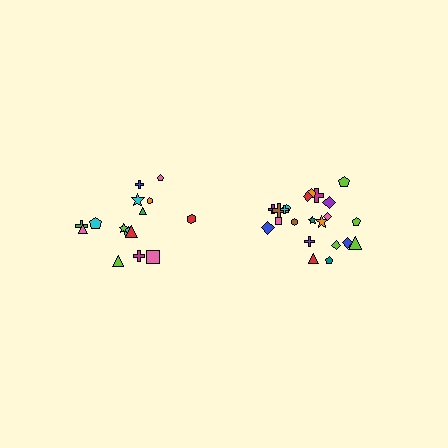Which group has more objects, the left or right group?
The right group.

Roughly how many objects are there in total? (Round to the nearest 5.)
Roughly 35 objects in total.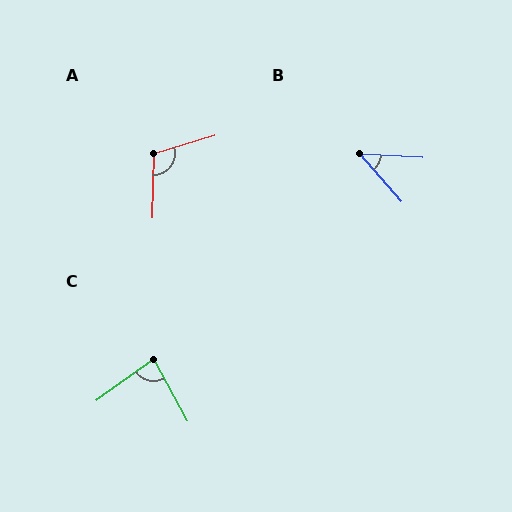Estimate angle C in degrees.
Approximately 83 degrees.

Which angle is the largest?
A, at approximately 108 degrees.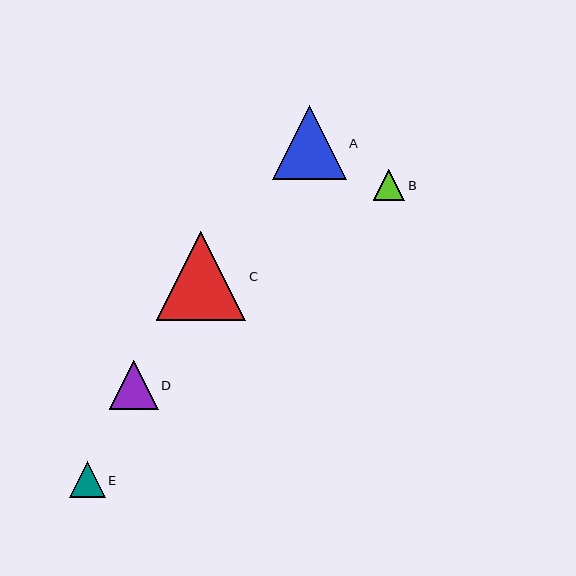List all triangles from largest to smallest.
From largest to smallest: C, A, D, E, B.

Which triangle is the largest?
Triangle C is the largest with a size of approximately 89 pixels.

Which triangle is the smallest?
Triangle B is the smallest with a size of approximately 31 pixels.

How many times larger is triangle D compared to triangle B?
Triangle D is approximately 1.5 times the size of triangle B.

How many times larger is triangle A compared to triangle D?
Triangle A is approximately 1.5 times the size of triangle D.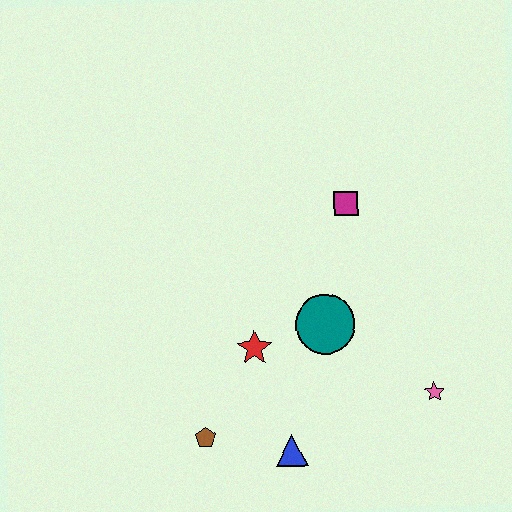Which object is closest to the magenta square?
The teal circle is closest to the magenta square.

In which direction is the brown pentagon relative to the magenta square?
The brown pentagon is below the magenta square.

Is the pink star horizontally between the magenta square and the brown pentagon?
No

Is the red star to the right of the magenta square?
No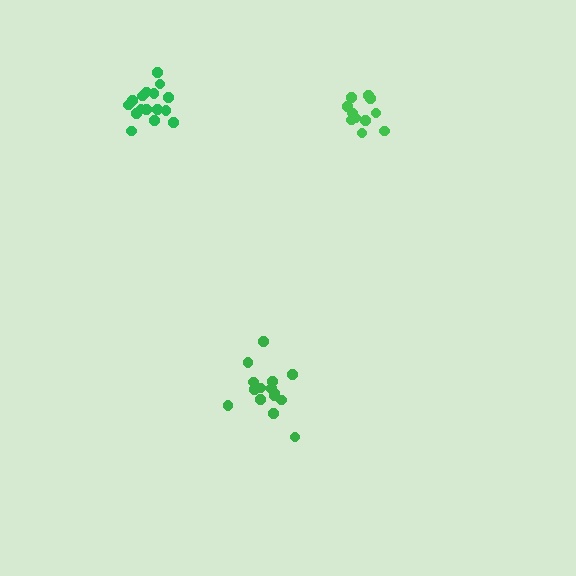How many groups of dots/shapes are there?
There are 3 groups.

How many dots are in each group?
Group 1: 16 dots, Group 2: 11 dots, Group 3: 16 dots (43 total).